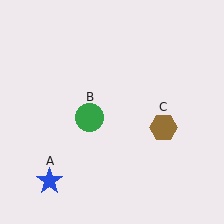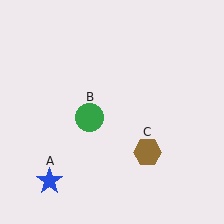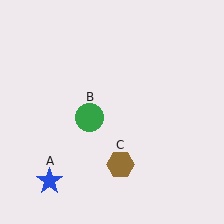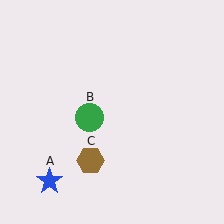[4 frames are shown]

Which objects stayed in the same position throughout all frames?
Blue star (object A) and green circle (object B) remained stationary.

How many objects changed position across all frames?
1 object changed position: brown hexagon (object C).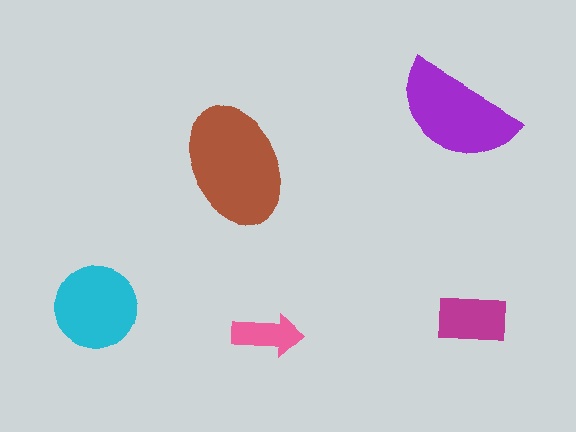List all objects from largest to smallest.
The brown ellipse, the purple semicircle, the cyan circle, the magenta rectangle, the pink arrow.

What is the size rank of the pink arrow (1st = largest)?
5th.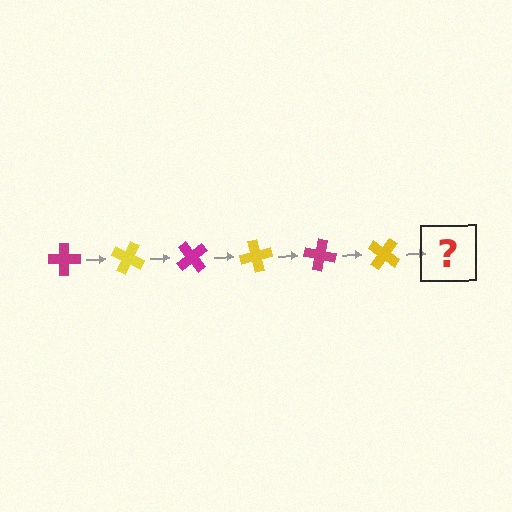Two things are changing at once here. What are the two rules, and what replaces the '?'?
The two rules are that it rotates 25 degrees each step and the color cycles through magenta and yellow. The '?' should be a magenta cross, rotated 150 degrees from the start.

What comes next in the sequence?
The next element should be a magenta cross, rotated 150 degrees from the start.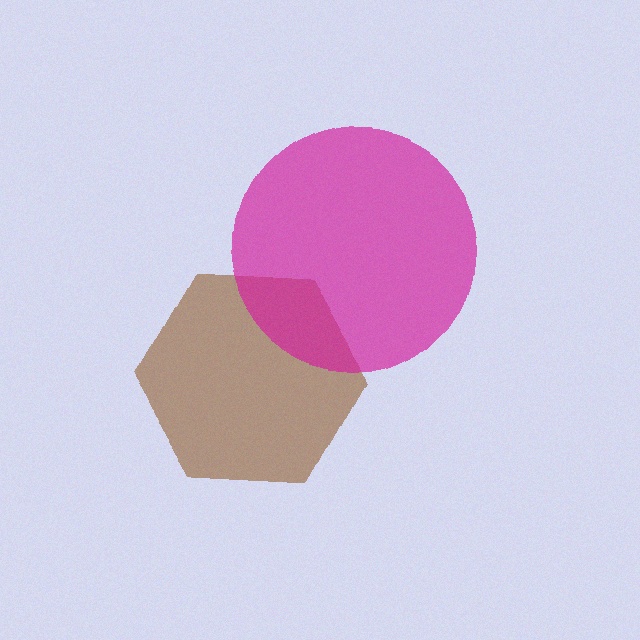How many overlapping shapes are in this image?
There are 2 overlapping shapes in the image.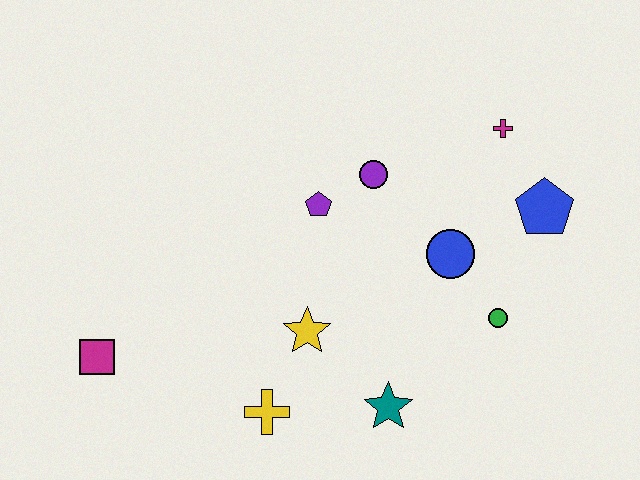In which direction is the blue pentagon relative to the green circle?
The blue pentagon is above the green circle.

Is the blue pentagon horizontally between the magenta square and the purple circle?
No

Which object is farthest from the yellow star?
The magenta cross is farthest from the yellow star.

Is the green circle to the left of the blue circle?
No